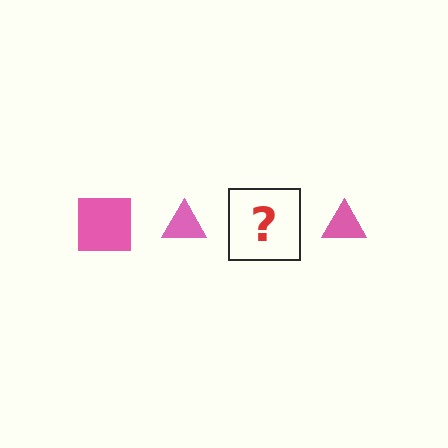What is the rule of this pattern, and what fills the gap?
The rule is that the pattern cycles through square, triangle shapes in pink. The gap should be filled with a pink square.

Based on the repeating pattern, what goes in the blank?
The blank should be a pink square.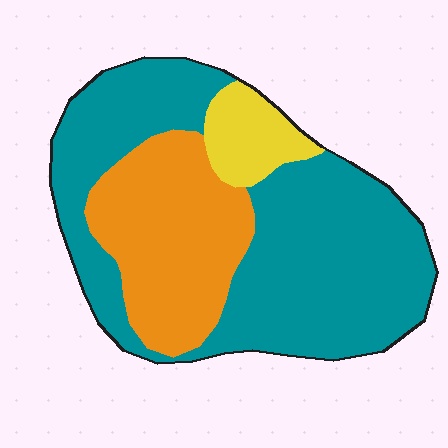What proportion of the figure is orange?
Orange covers 29% of the figure.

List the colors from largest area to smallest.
From largest to smallest: teal, orange, yellow.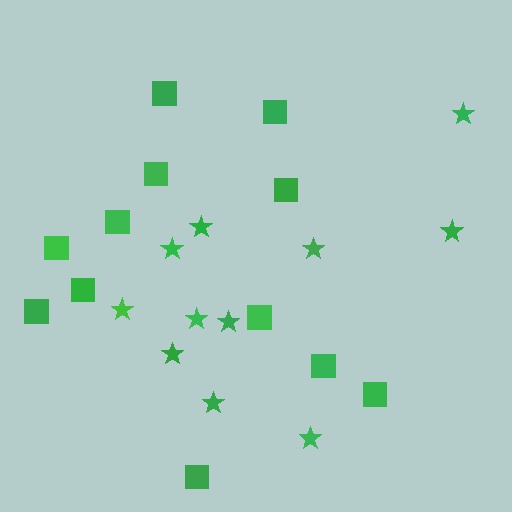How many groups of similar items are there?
There are 2 groups: one group of stars (11) and one group of squares (12).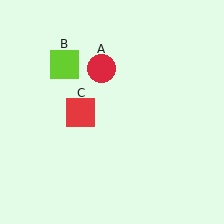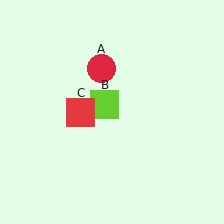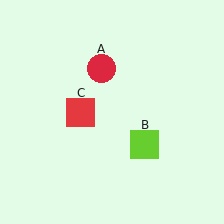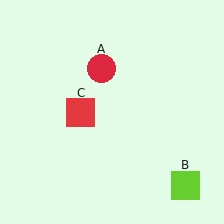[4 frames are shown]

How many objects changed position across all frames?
1 object changed position: lime square (object B).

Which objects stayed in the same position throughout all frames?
Red circle (object A) and red square (object C) remained stationary.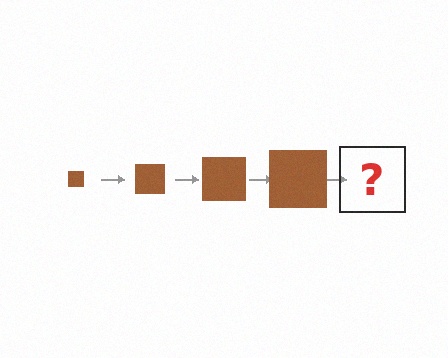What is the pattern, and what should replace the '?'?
The pattern is that the square gets progressively larger each step. The '?' should be a brown square, larger than the previous one.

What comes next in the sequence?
The next element should be a brown square, larger than the previous one.